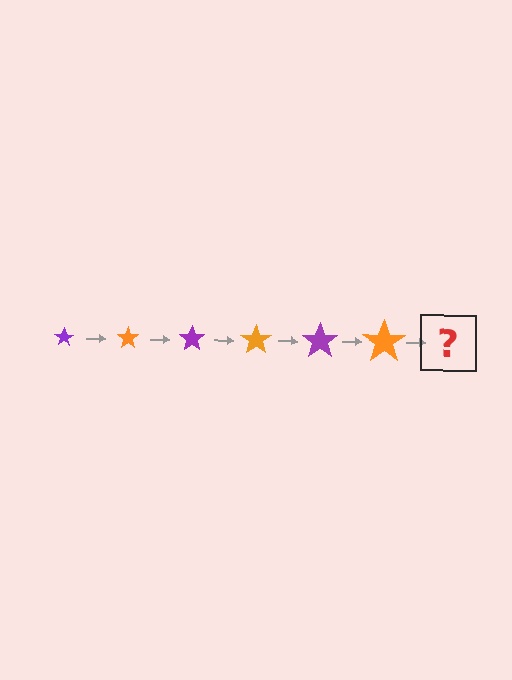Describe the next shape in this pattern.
It should be a purple star, larger than the previous one.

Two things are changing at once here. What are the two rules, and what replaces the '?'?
The two rules are that the star grows larger each step and the color cycles through purple and orange. The '?' should be a purple star, larger than the previous one.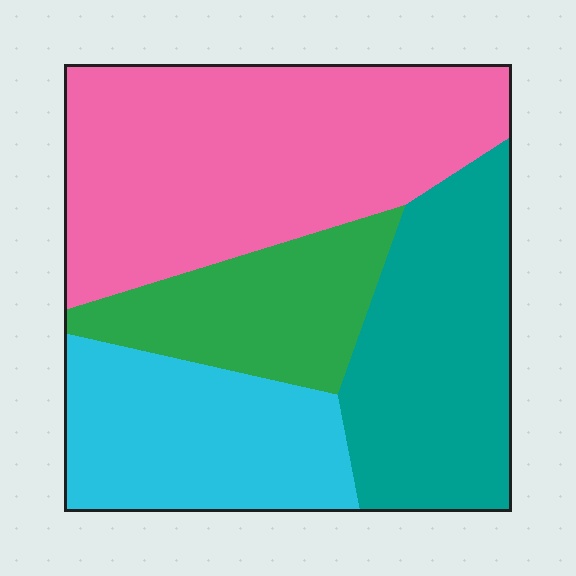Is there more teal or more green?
Teal.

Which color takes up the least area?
Green, at roughly 15%.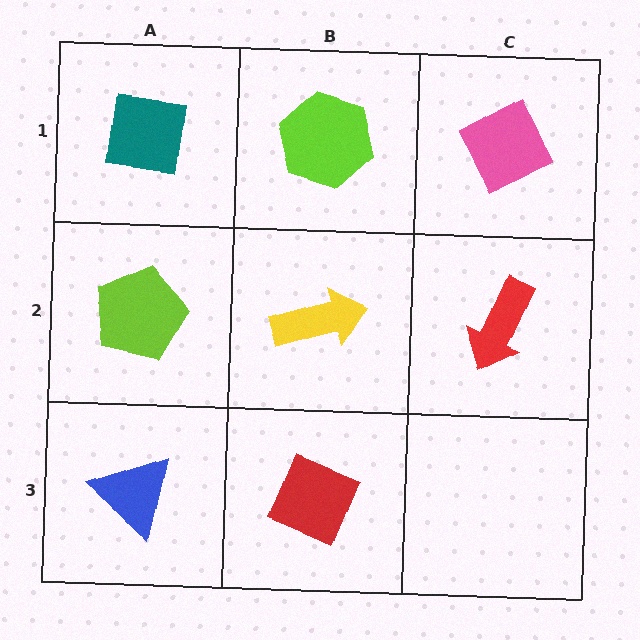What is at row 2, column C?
A red arrow.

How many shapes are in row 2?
3 shapes.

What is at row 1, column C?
A pink diamond.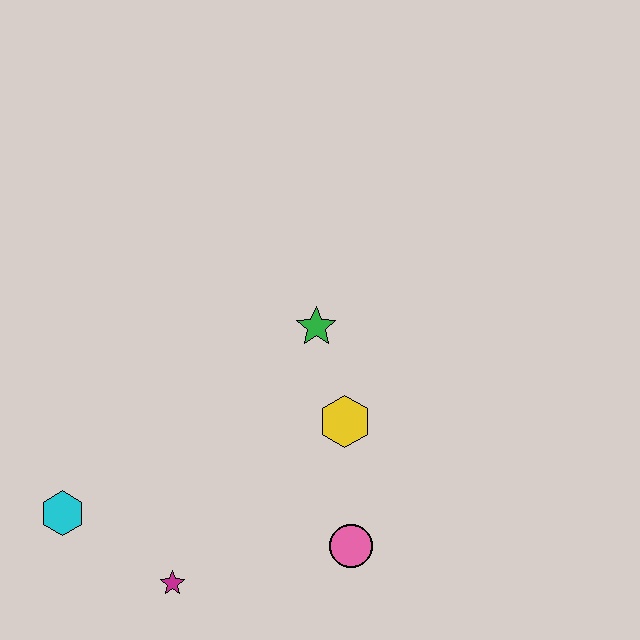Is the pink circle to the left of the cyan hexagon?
No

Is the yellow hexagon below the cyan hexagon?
No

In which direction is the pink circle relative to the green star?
The pink circle is below the green star.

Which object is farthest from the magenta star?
The green star is farthest from the magenta star.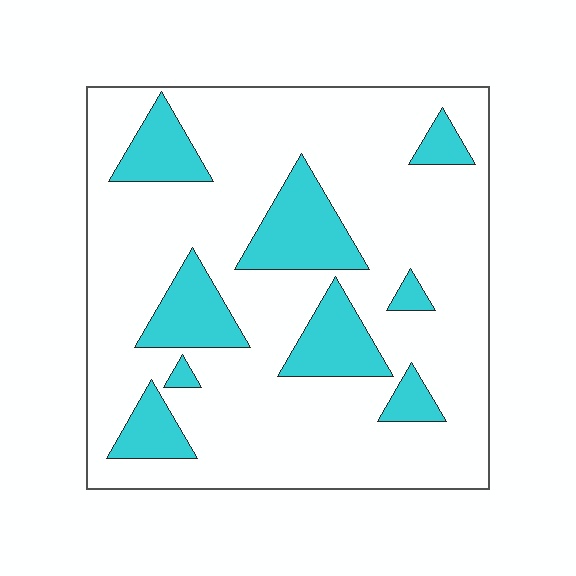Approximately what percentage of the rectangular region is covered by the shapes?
Approximately 20%.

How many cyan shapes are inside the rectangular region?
9.